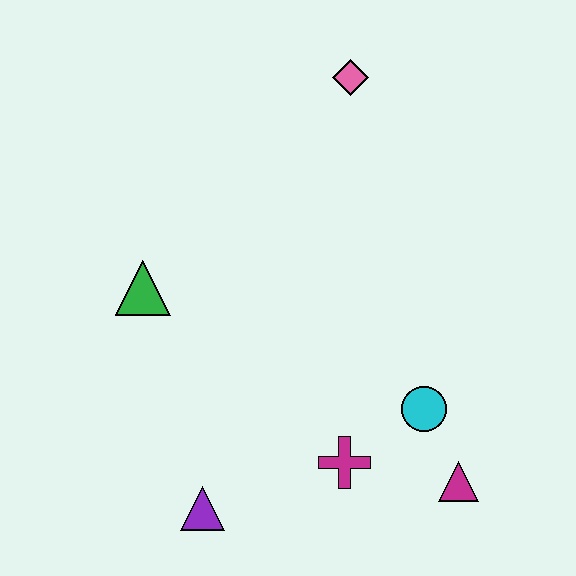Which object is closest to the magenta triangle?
The cyan circle is closest to the magenta triangle.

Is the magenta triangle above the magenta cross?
No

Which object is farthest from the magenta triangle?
The pink diamond is farthest from the magenta triangle.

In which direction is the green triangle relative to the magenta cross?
The green triangle is to the left of the magenta cross.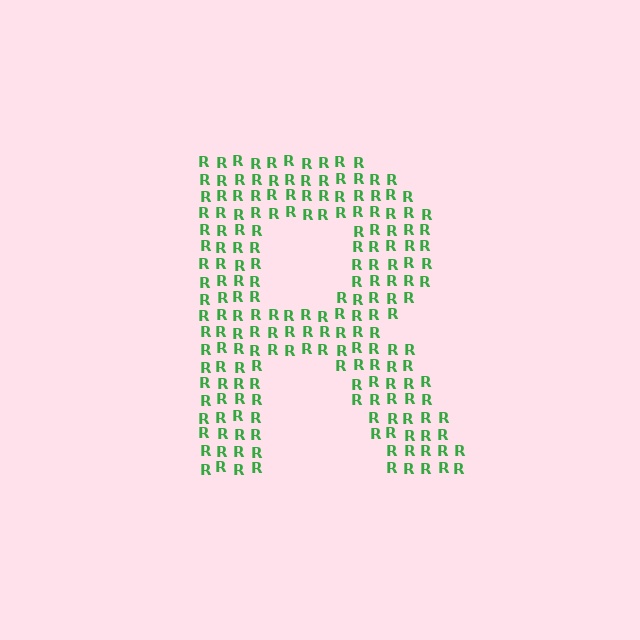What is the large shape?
The large shape is the letter R.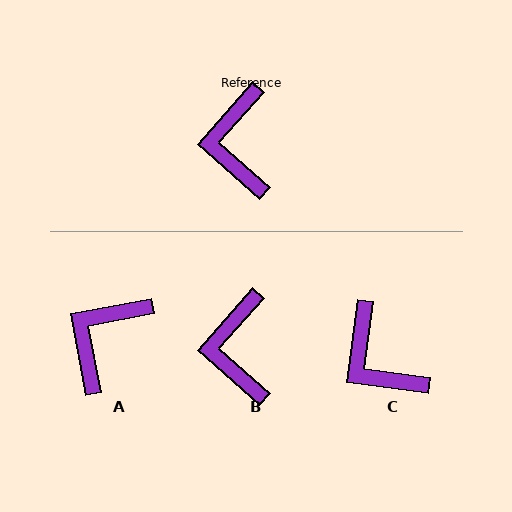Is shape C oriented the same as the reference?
No, it is off by about 34 degrees.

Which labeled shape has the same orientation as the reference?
B.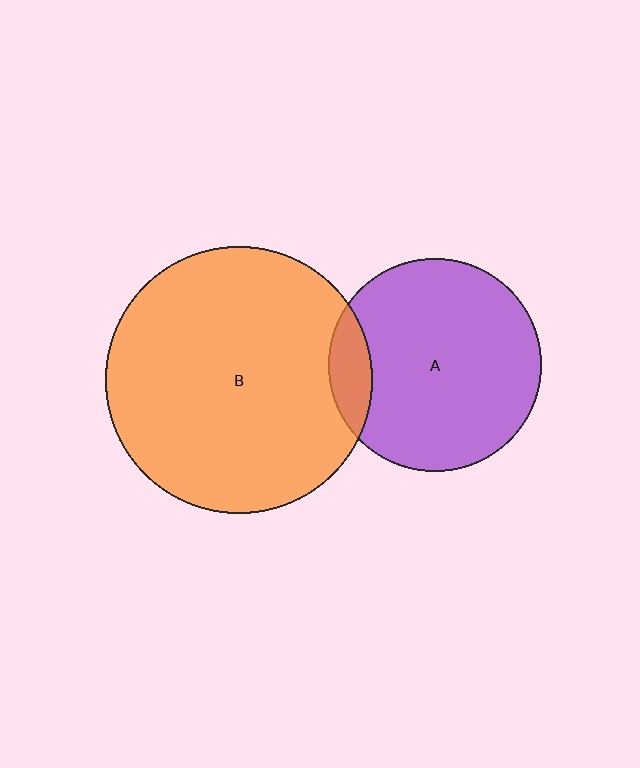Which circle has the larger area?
Circle B (orange).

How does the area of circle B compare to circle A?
Approximately 1.6 times.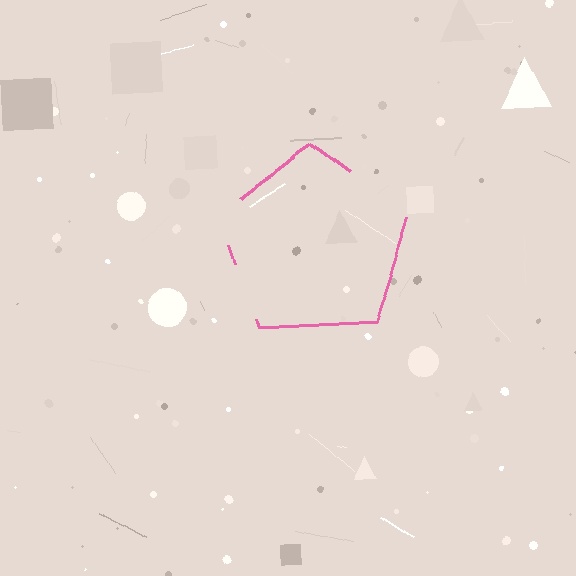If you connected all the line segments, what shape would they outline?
They would outline a pentagon.